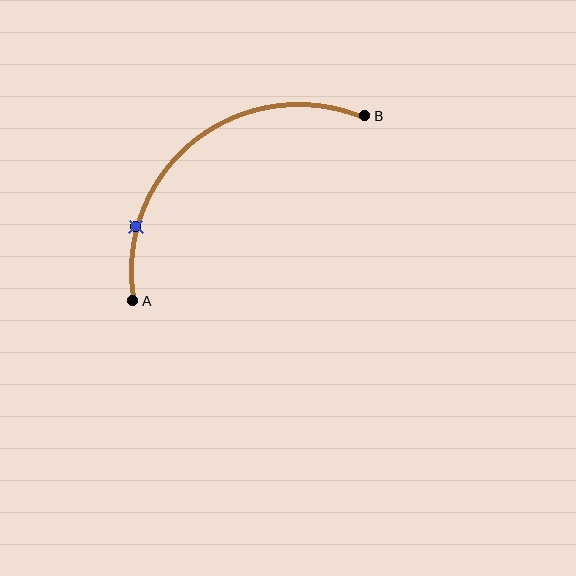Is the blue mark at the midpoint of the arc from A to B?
No. The blue mark lies on the arc but is closer to endpoint A. The arc midpoint would be at the point on the curve equidistant along the arc from both A and B.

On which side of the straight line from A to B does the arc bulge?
The arc bulges above and to the left of the straight line connecting A and B.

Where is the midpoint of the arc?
The arc midpoint is the point on the curve farthest from the straight line joining A and B. It sits above and to the left of that line.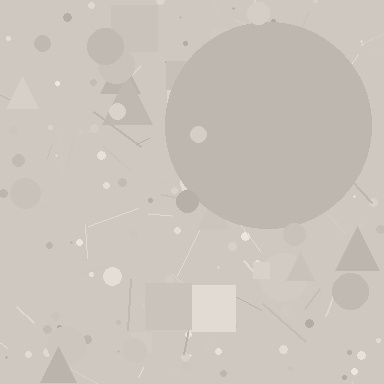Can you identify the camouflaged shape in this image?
The camouflaged shape is a circle.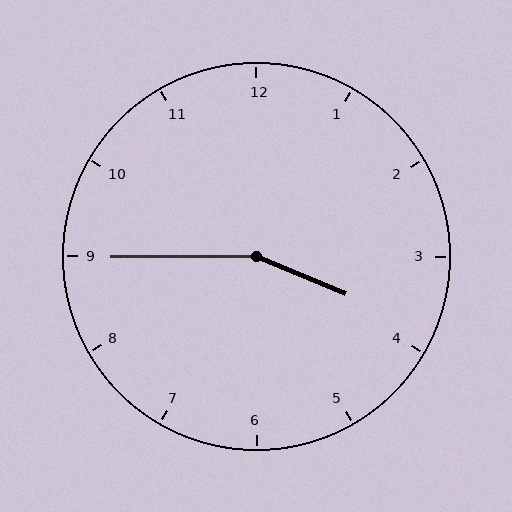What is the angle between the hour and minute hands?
Approximately 158 degrees.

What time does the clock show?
3:45.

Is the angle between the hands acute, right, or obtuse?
It is obtuse.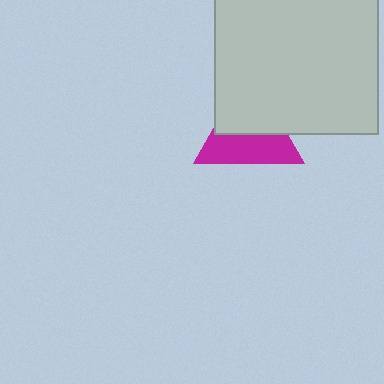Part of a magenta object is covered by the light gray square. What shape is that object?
It is a triangle.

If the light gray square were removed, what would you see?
You would see the complete magenta triangle.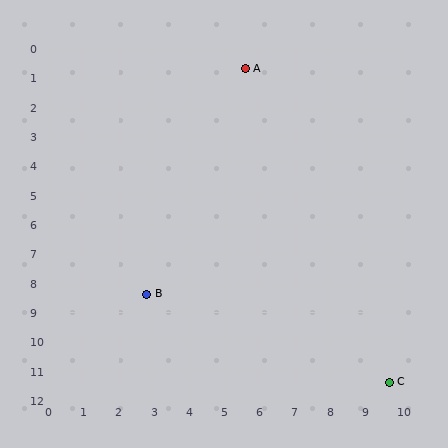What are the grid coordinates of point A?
Point A is at approximately (5.6, 0.7).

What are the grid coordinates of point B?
Point B is at approximately (2.8, 8.4).